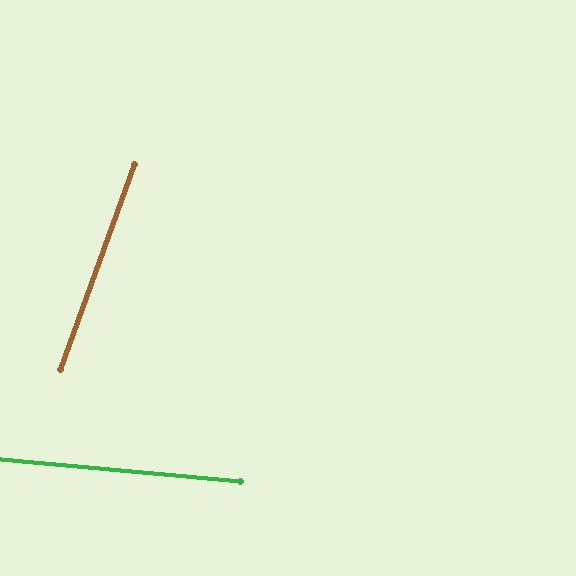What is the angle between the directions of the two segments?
Approximately 75 degrees.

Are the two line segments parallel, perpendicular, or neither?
Neither parallel nor perpendicular — they differ by about 75°.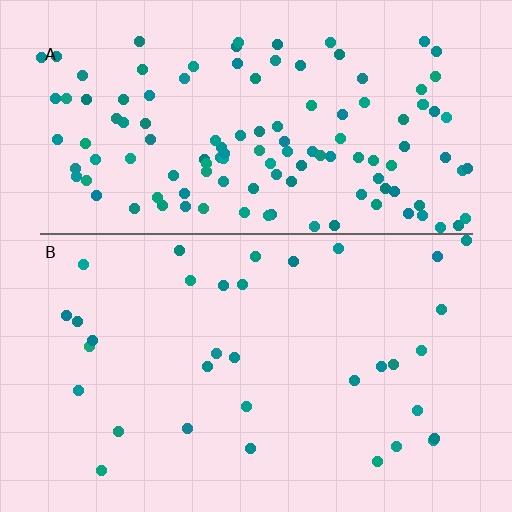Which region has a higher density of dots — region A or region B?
A (the top).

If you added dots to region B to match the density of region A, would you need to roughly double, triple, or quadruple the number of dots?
Approximately quadruple.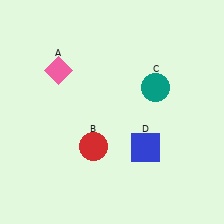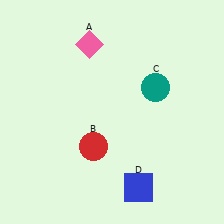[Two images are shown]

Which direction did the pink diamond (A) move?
The pink diamond (A) moved right.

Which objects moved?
The objects that moved are: the pink diamond (A), the blue square (D).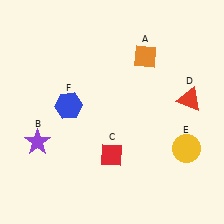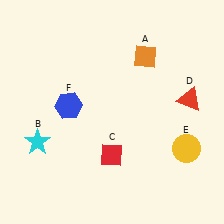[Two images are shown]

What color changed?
The star (B) changed from purple in Image 1 to cyan in Image 2.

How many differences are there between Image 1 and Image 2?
There is 1 difference between the two images.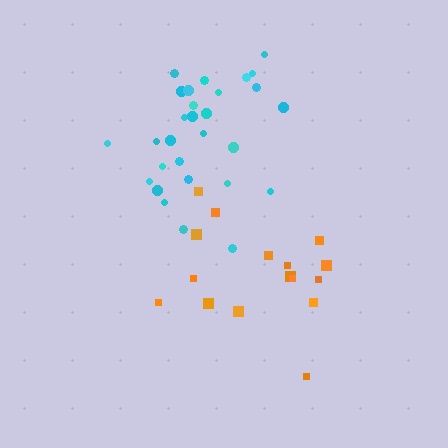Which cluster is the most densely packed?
Cyan.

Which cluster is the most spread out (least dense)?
Orange.